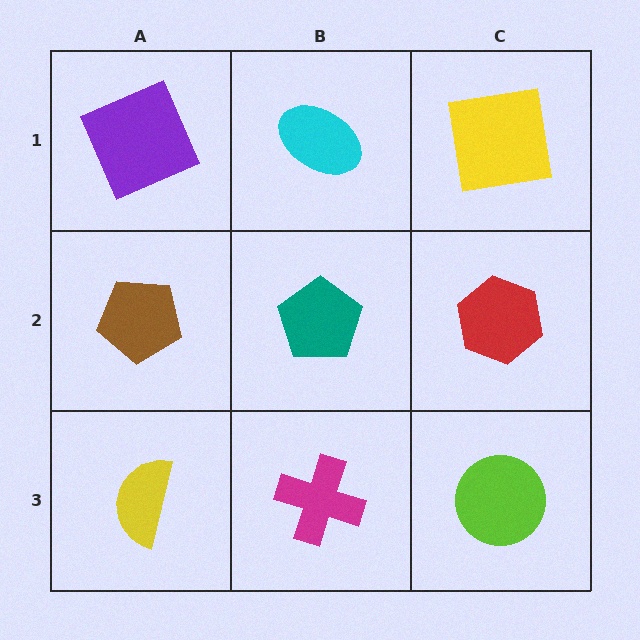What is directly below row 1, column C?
A red hexagon.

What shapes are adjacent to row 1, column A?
A brown pentagon (row 2, column A), a cyan ellipse (row 1, column B).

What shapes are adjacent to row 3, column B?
A teal pentagon (row 2, column B), a yellow semicircle (row 3, column A), a lime circle (row 3, column C).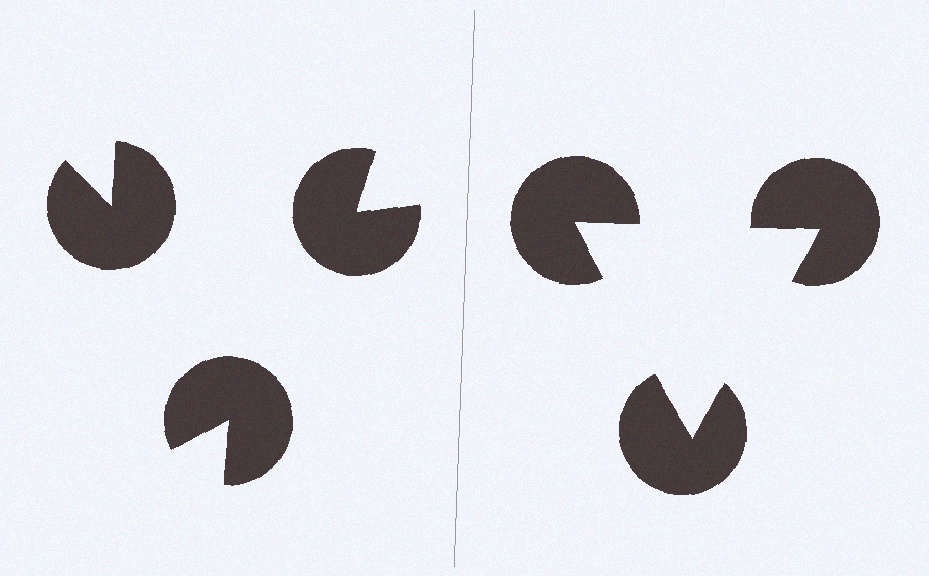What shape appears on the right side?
An illusory triangle.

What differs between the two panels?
The pac-man discs are positioned identically on both sides; only the wedge orientations differ. On the right they align to a triangle; on the left they are misaligned.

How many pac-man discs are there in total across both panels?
6 — 3 on each side.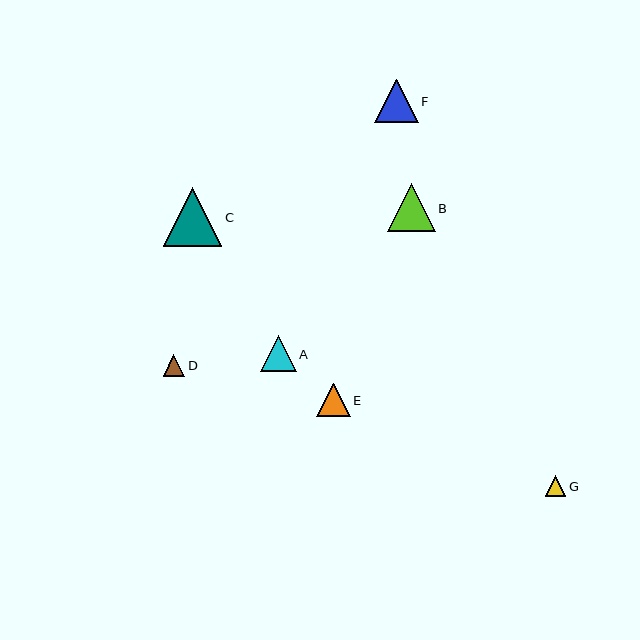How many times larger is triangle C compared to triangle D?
Triangle C is approximately 2.7 times the size of triangle D.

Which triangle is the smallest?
Triangle G is the smallest with a size of approximately 21 pixels.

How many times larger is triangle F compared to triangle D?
Triangle F is approximately 2.0 times the size of triangle D.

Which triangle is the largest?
Triangle C is the largest with a size of approximately 58 pixels.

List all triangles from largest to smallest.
From largest to smallest: C, B, F, A, E, D, G.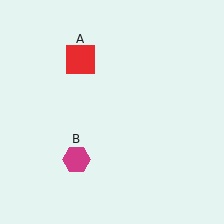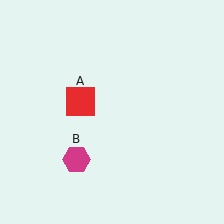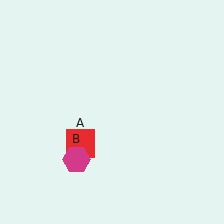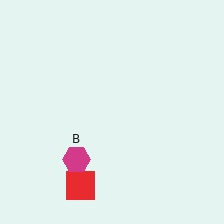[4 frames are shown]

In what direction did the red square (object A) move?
The red square (object A) moved down.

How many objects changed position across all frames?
1 object changed position: red square (object A).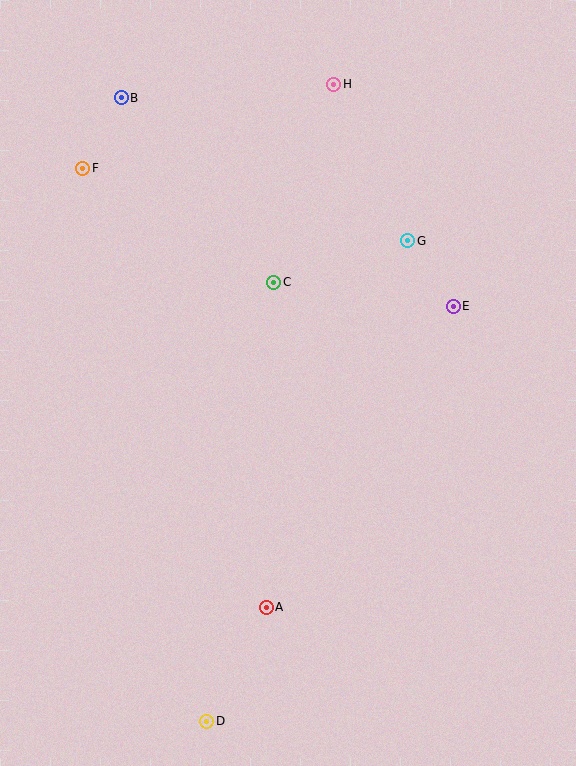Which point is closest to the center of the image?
Point C at (274, 282) is closest to the center.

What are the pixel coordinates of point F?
Point F is at (83, 168).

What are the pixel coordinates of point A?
Point A is at (266, 607).